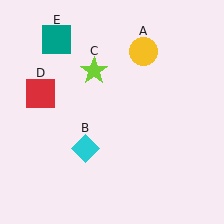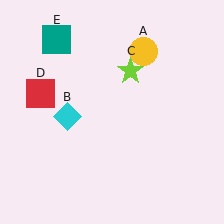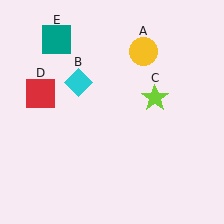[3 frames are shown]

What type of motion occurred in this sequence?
The cyan diamond (object B), lime star (object C) rotated clockwise around the center of the scene.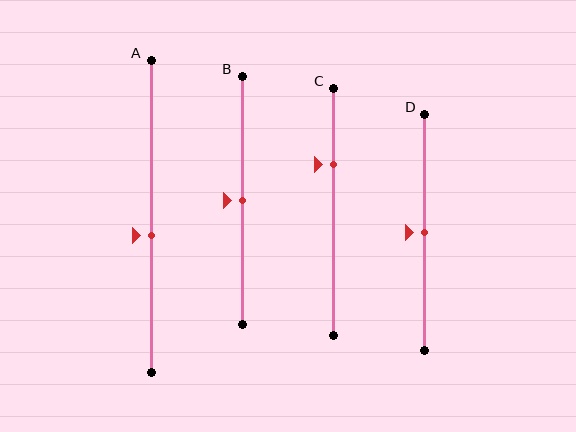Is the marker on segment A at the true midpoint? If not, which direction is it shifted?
No, the marker on segment A is shifted downward by about 6% of the segment length.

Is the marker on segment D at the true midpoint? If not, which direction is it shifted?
Yes, the marker on segment D is at the true midpoint.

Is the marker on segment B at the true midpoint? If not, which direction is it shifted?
Yes, the marker on segment B is at the true midpoint.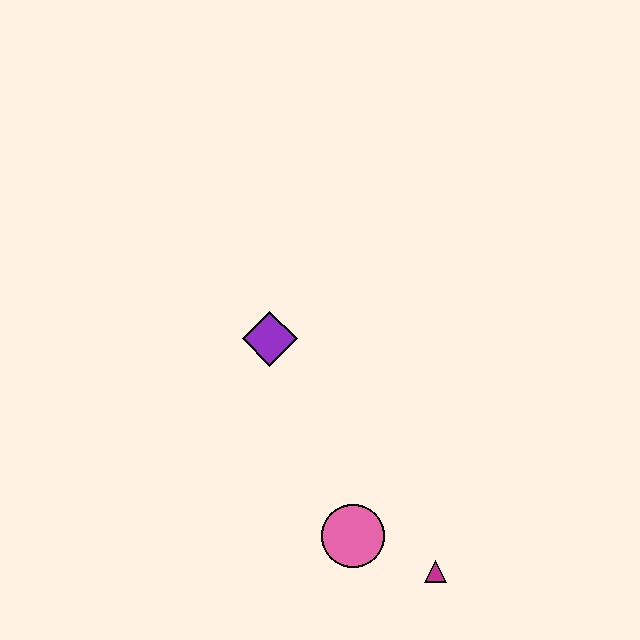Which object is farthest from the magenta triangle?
The purple diamond is farthest from the magenta triangle.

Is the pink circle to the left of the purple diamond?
No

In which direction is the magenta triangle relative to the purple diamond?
The magenta triangle is below the purple diamond.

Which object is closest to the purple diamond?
The pink circle is closest to the purple diamond.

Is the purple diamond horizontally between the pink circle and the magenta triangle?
No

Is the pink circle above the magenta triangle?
Yes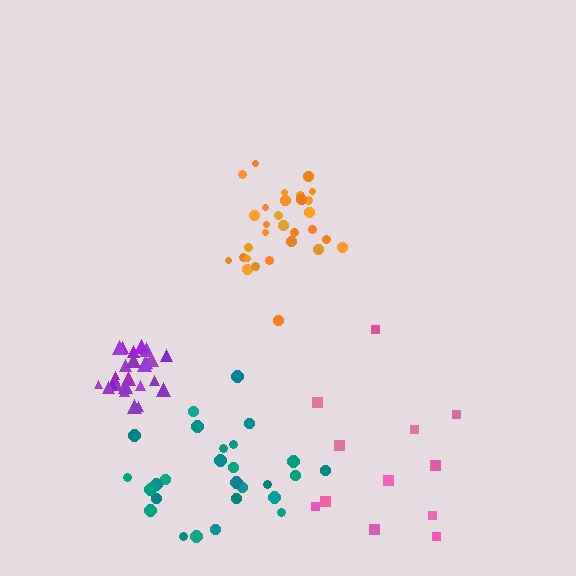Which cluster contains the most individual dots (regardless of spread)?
Orange (30).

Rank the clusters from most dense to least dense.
purple, orange, teal, pink.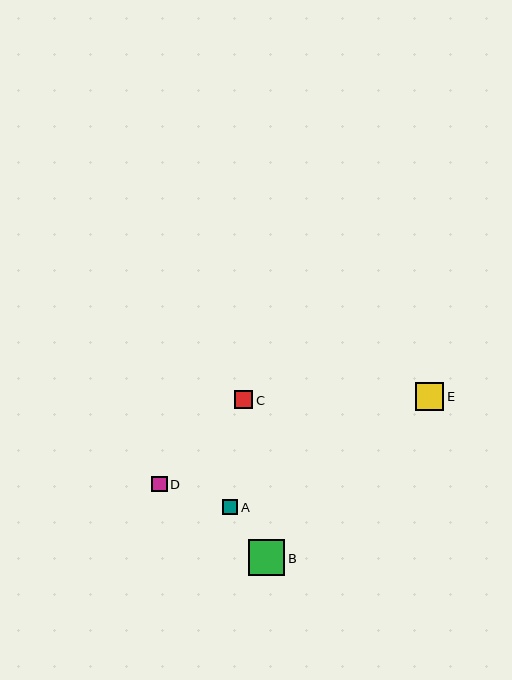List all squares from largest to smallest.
From largest to smallest: B, E, C, D, A.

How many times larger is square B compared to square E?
Square B is approximately 1.3 times the size of square E.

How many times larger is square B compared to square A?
Square B is approximately 2.3 times the size of square A.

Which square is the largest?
Square B is the largest with a size of approximately 36 pixels.